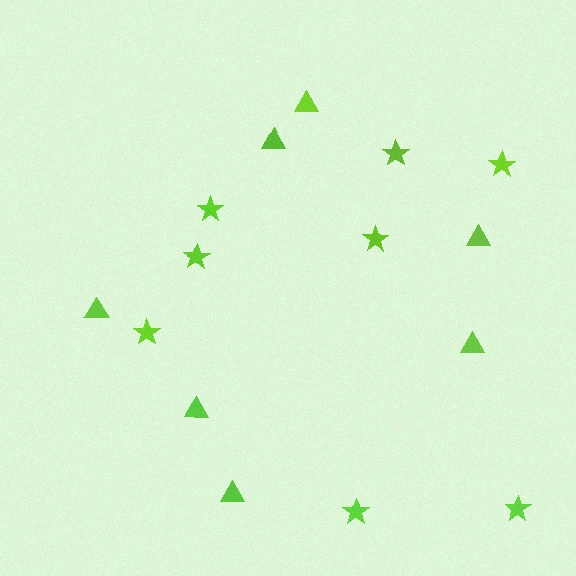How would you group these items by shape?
There are 2 groups: one group of triangles (7) and one group of stars (8).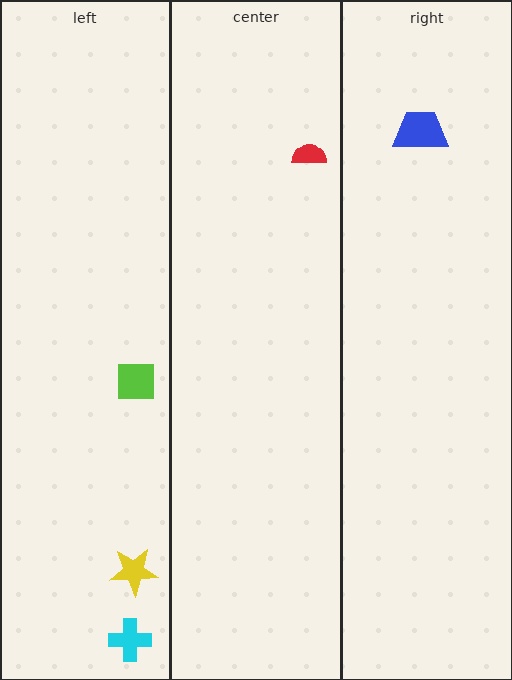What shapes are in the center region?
The red semicircle.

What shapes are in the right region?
The blue trapezoid.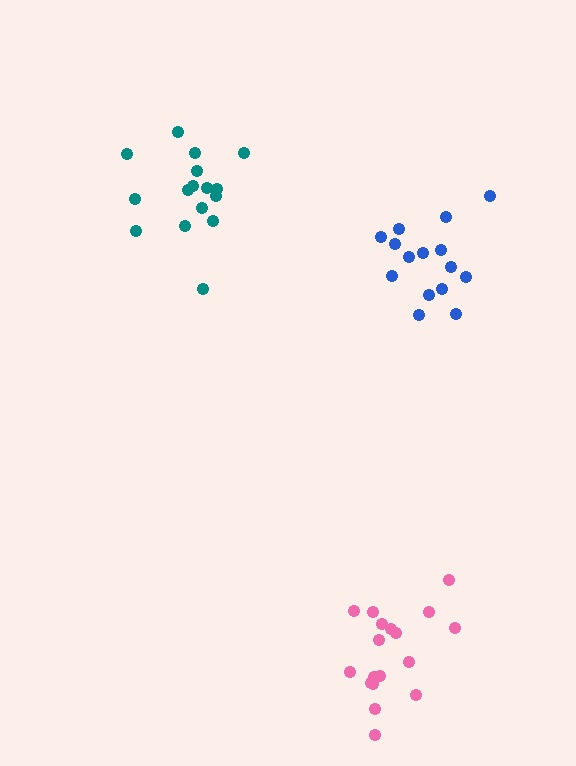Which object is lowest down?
The pink cluster is bottommost.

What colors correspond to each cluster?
The clusters are colored: teal, blue, pink.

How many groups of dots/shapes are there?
There are 3 groups.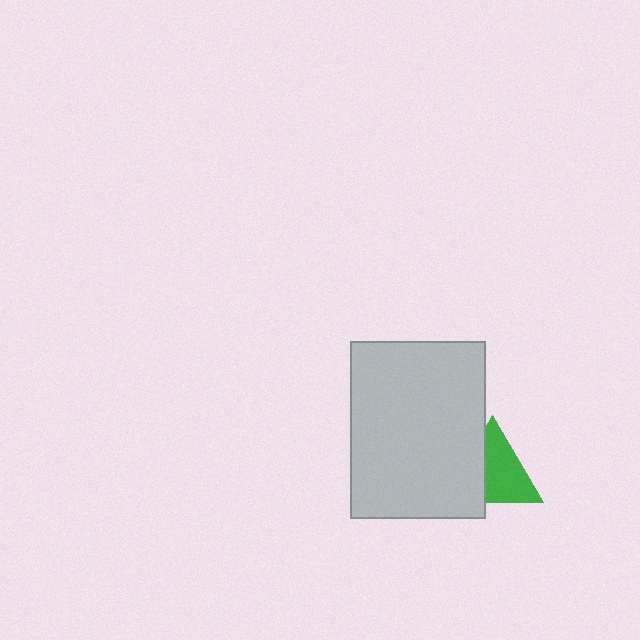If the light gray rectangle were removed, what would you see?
You would see the complete green triangle.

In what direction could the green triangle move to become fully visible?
The green triangle could move right. That would shift it out from behind the light gray rectangle entirely.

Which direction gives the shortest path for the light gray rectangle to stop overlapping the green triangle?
Moving left gives the shortest separation.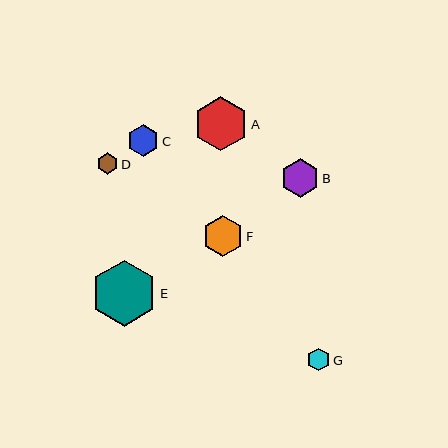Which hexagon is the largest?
Hexagon E is the largest with a size of approximately 66 pixels.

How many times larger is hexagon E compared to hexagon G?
Hexagon E is approximately 2.9 times the size of hexagon G.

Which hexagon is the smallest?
Hexagon D is the smallest with a size of approximately 21 pixels.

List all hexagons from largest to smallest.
From largest to smallest: E, A, F, B, C, G, D.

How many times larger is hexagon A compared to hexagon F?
Hexagon A is approximately 1.3 times the size of hexagon F.